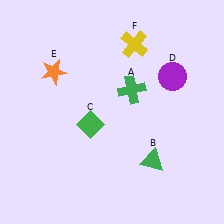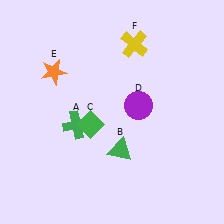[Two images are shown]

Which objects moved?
The objects that moved are: the green cross (A), the green triangle (B), the purple circle (D).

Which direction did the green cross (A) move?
The green cross (A) moved left.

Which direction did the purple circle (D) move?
The purple circle (D) moved left.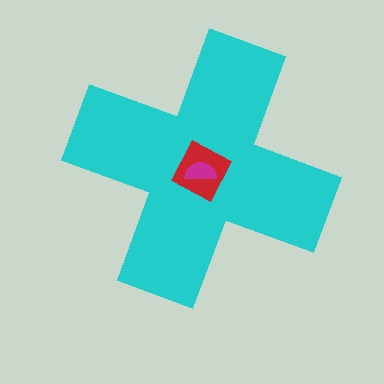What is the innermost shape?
The magenta semicircle.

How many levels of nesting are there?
3.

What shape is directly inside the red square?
The magenta semicircle.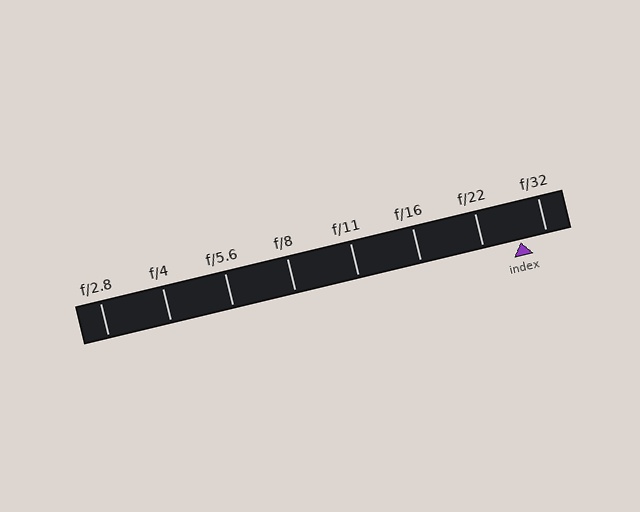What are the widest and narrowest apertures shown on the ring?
The widest aperture shown is f/2.8 and the narrowest is f/32.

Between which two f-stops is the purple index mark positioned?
The index mark is between f/22 and f/32.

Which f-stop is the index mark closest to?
The index mark is closest to f/32.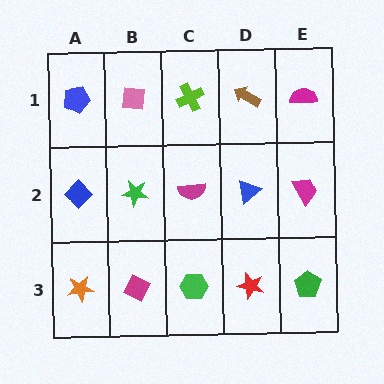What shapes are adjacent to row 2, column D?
A brown arrow (row 1, column D), a red star (row 3, column D), a magenta semicircle (row 2, column C), a magenta trapezoid (row 2, column E).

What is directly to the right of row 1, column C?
A brown arrow.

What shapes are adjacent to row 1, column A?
A blue diamond (row 2, column A), a pink square (row 1, column B).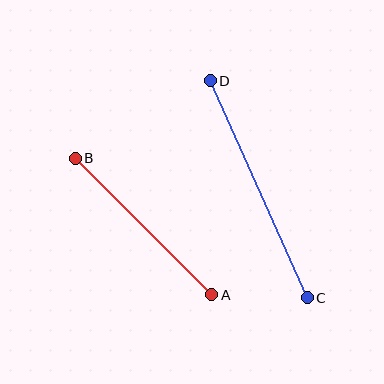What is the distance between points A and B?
The distance is approximately 193 pixels.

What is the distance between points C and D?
The distance is approximately 237 pixels.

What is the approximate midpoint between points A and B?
The midpoint is at approximately (144, 226) pixels.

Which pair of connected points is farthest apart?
Points C and D are farthest apart.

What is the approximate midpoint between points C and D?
The midpoint is at approximately (259, 189) pixels.